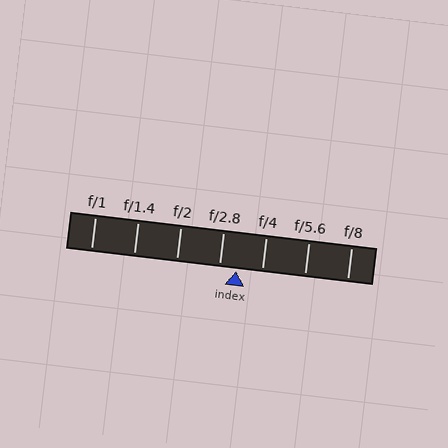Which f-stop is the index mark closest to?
The index mark is closest to f/2.8.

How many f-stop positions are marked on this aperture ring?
There are 7 f-stop positions marked.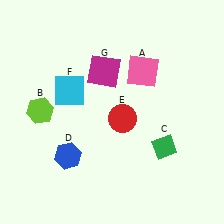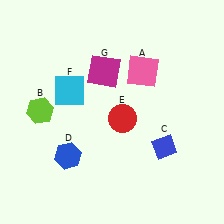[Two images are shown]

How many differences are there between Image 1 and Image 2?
There is 1 difference between the two images.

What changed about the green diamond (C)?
In Image 1, C is green. In Image 2, it changed to blue.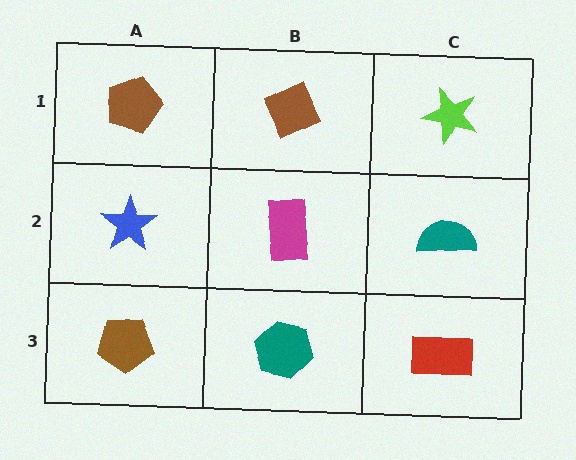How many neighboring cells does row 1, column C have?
2.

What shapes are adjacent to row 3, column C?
A teal semicircle (row 2, column C), a teal hexagon (row 3, column B).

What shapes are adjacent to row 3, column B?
A magenta rectangle (row 2, column B), a brown pentagon (row 3, column A), a red rectangle (row 3, column C).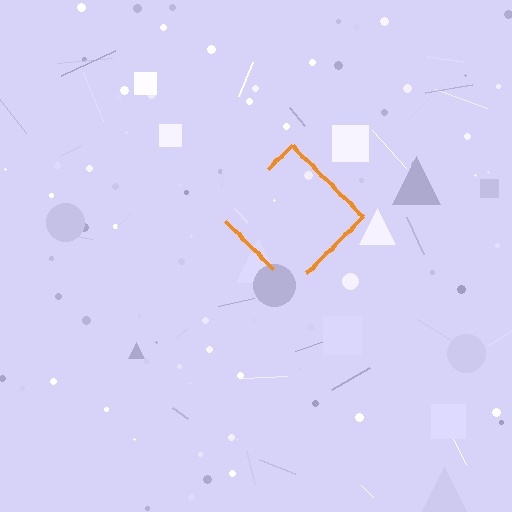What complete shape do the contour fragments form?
The contour fragments form a diamond.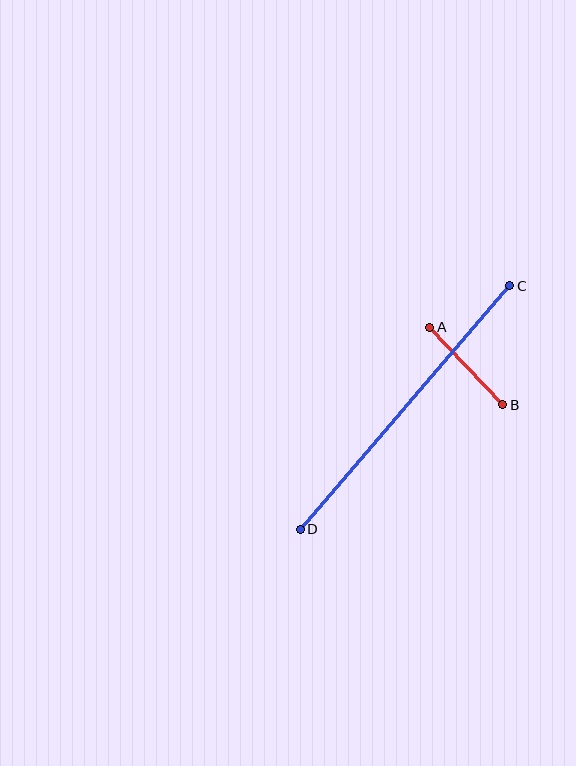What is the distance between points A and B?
The distance is approximately 106 pixels.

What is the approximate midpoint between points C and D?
The midpoint is at approximately (405, 407) pixels.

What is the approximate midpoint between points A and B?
The midpoint is at approximately (466, 366) pixels.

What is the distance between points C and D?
The distance is approximately 321 pixels.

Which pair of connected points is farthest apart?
Points C and D are farthest apart.